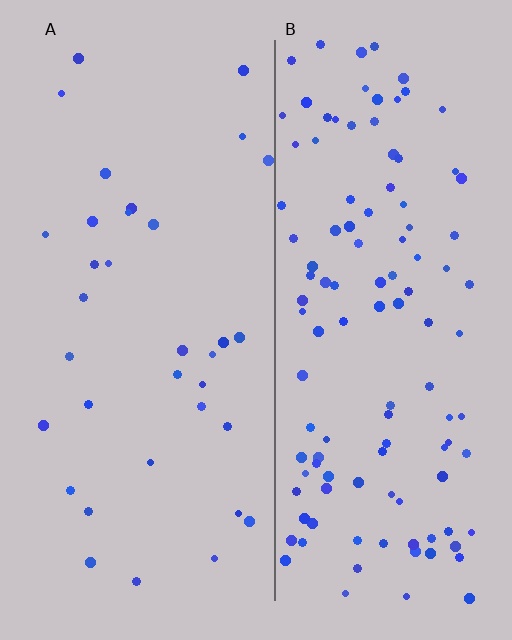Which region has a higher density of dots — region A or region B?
B (the right).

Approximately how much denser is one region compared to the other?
Approximately 3.4× — region B over region A.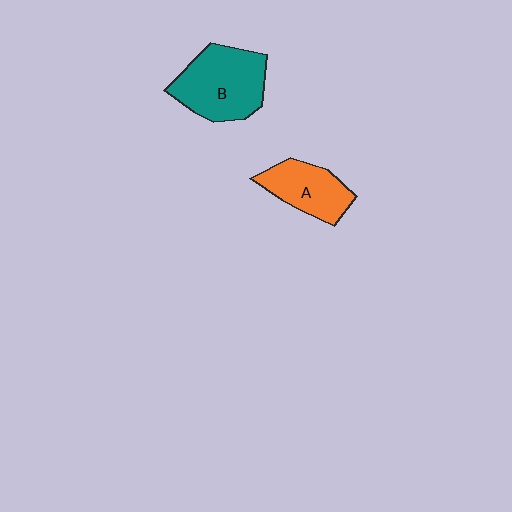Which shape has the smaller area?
Shape A (orange).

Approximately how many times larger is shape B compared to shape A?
Approximately 1.5 times.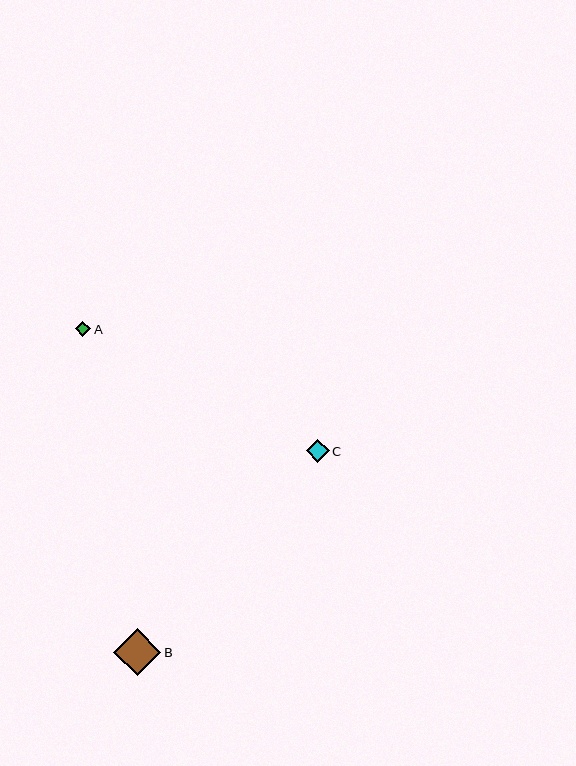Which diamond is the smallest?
Diamond A is the smallest with a size of approximately 15 pixels.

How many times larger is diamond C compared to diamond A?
Diamond C is approximately 1.5 times the size of diamond A.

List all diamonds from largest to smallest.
From largest to smallest: B, C, A.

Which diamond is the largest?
Diamond B is the largest with a size of approximately 48 pixels.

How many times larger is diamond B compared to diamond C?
Diamond B is approximately 2.1 times the size of diamond C.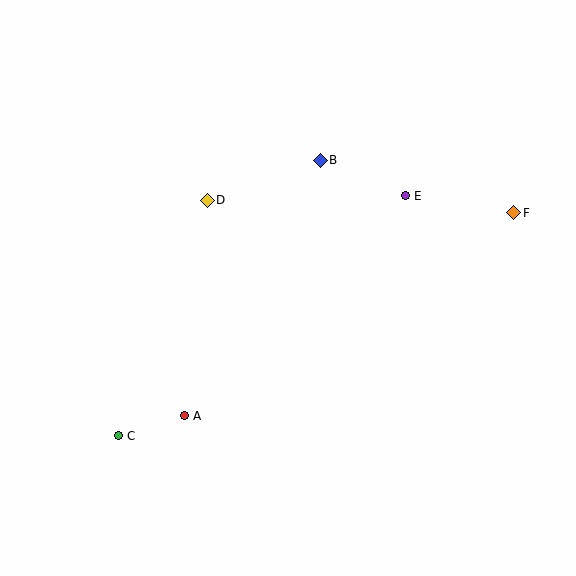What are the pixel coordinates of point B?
Point B is at (320, 160).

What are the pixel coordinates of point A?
Point A is at (184, 416).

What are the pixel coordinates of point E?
Point E is at (405, 196).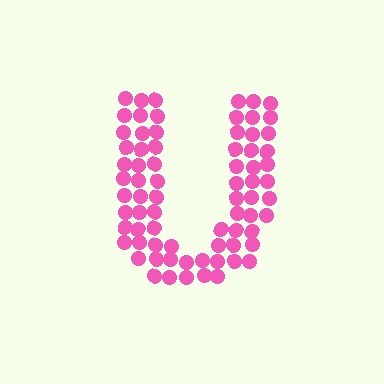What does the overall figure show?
The overall figure shows the letter U.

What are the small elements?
The small elements are circles.